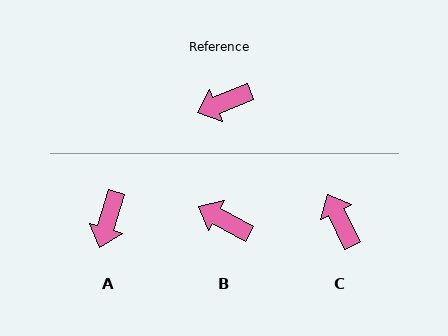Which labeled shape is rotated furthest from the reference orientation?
C, about 86 degrees away.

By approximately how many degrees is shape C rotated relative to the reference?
Approximately 86 degrees clockwise.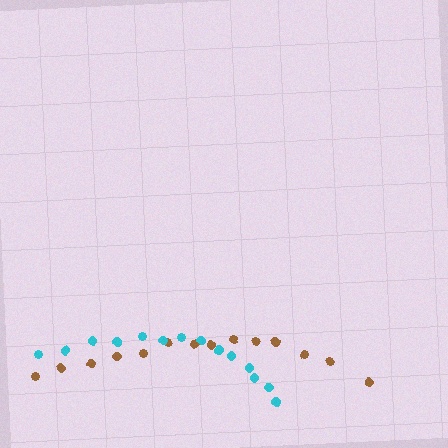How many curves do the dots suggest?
There are 2 distinct paths.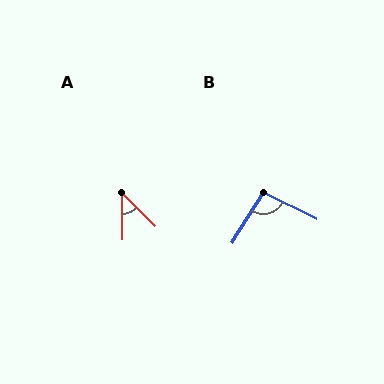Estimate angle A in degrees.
Approximately 44 degrees.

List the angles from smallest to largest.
A (44°), B (96°).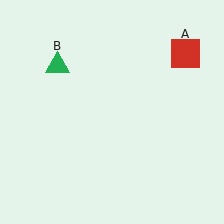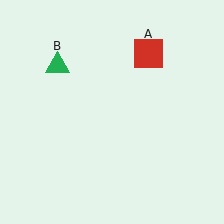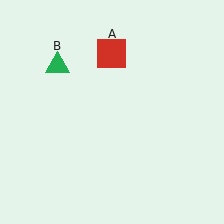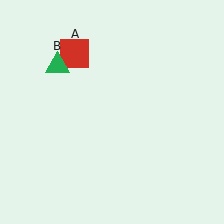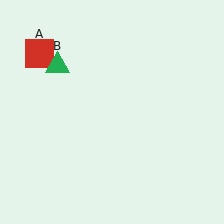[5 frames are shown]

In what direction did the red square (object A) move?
The red square (object A) moved left.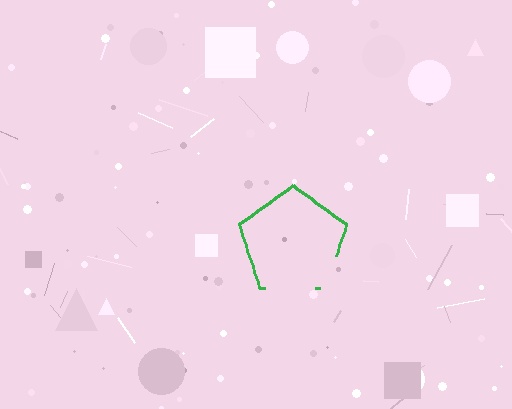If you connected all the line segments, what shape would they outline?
They would outline a pentagon.